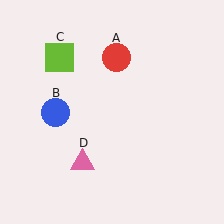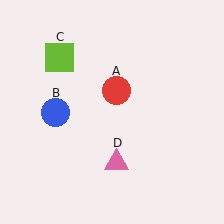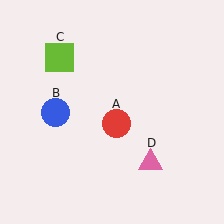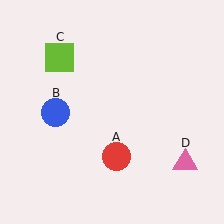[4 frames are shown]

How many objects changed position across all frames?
2 objects changed position: red circle (object A), pink triangle (object D).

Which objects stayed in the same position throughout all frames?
Blue circle (object B) and lime square (object C) remained stationary.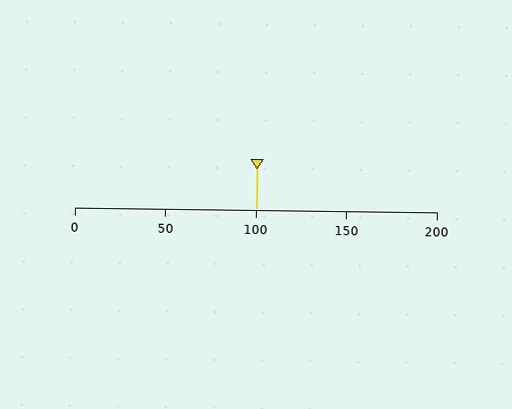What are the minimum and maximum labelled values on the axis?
The axis runs from 0 to 200.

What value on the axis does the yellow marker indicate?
The marker indicates approximately 100.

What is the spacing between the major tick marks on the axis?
The major ticks are spaced 50 apart.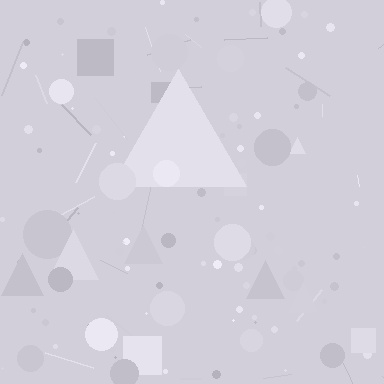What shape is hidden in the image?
A triangle is hidden in the image.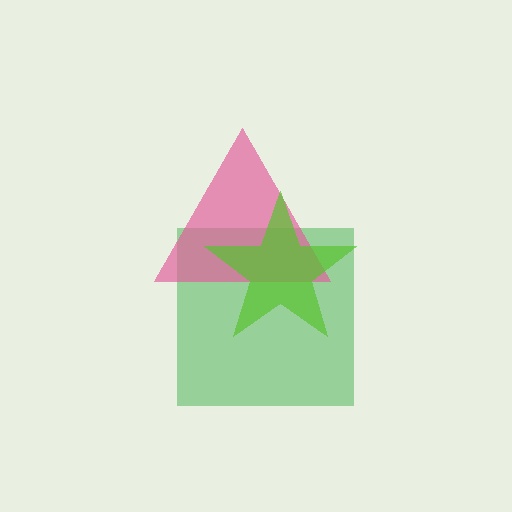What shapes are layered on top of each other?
The layered shapes are: a green square, a pink triangle, a lime star.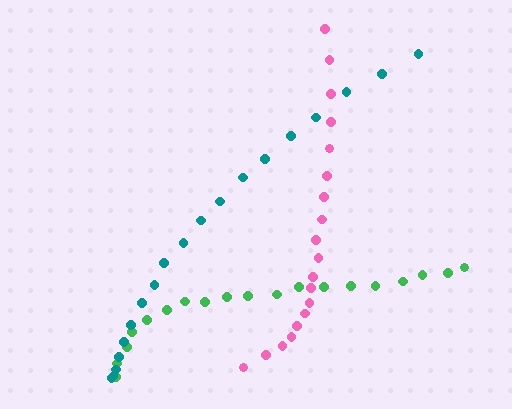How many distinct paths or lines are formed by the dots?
There are 3 distinct paths.